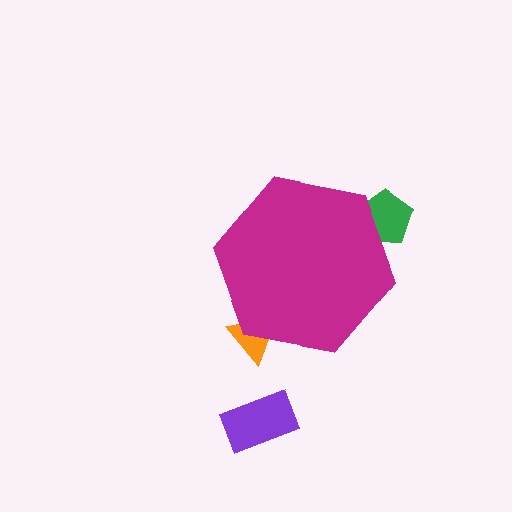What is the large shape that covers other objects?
A magenta hexagon.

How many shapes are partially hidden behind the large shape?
2 shapes are partially hidden.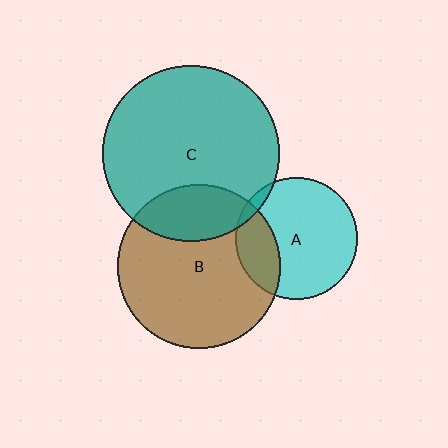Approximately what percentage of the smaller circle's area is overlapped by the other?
Approximately 5%.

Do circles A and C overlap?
Yes.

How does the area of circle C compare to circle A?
Approximately 2.1 times.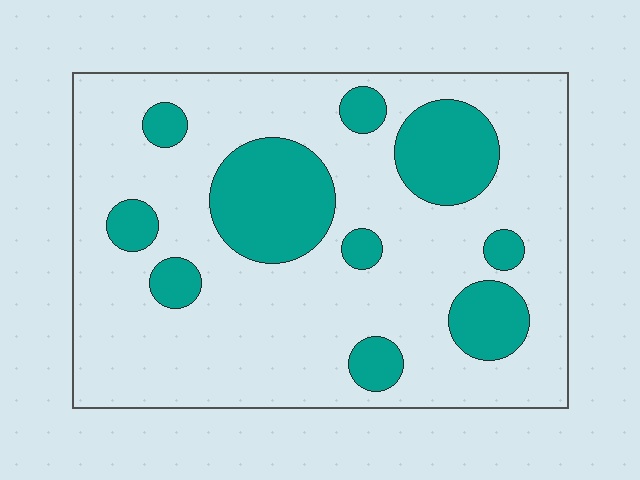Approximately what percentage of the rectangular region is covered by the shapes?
Approximately 25%.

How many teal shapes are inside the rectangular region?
10.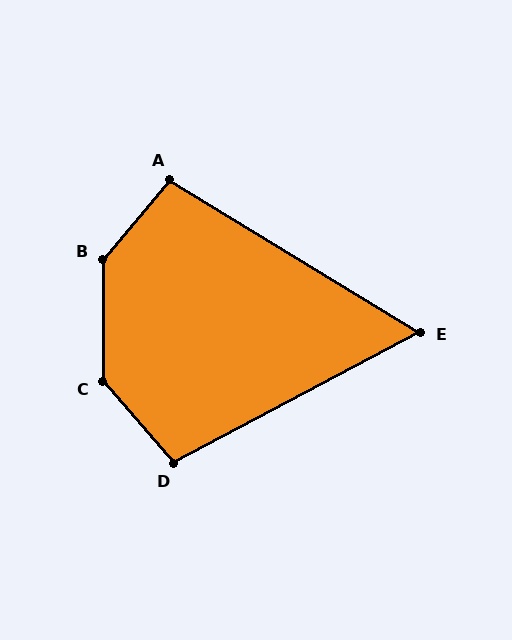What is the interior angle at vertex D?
Approximately 103 degrees (obtuse).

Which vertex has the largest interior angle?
B, at approximately 140 degrees.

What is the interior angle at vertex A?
Approximately 99 degrees (obtuse).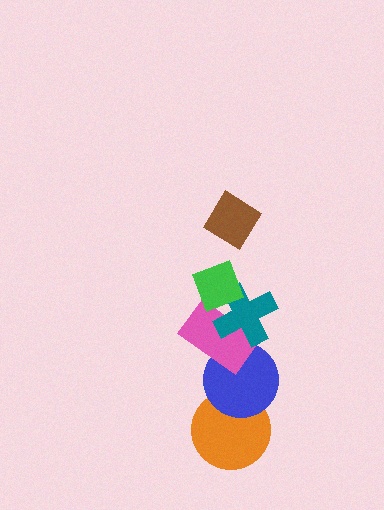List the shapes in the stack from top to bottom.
From top to bottom: the brown diamond, the green diamond, the teal cross, the pink rectangle, the blue circle, the orange circle.